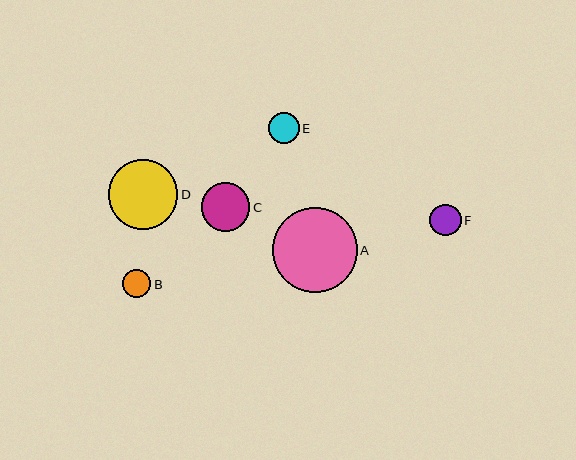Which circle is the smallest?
Circle B is the smallest with a size of approximately 28 pixels.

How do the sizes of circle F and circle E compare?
Circle F and circle E are approximately the same size.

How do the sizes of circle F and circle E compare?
Circle F and circle E are approximately the same size.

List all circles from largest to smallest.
From largest to smallest: A, D, C, F, E, B.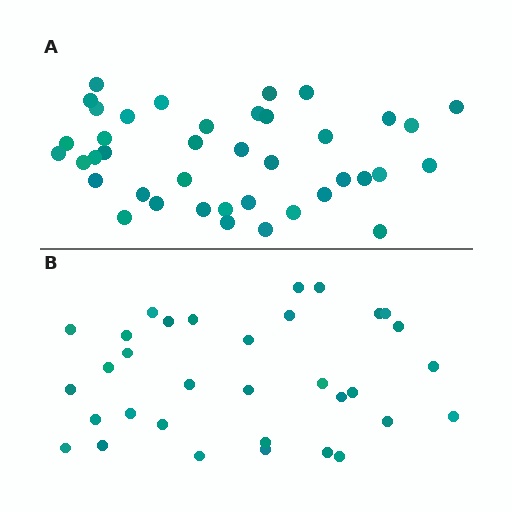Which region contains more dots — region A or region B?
Region A (the top region) has more dots.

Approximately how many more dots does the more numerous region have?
Region A has roughly 8 or so more dots than region B.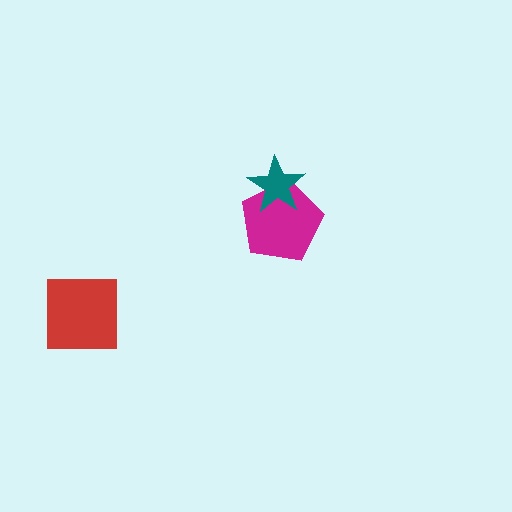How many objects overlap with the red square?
0 objects overlap with the red square.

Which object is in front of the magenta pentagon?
The teal star is in front of the magenta pentagon.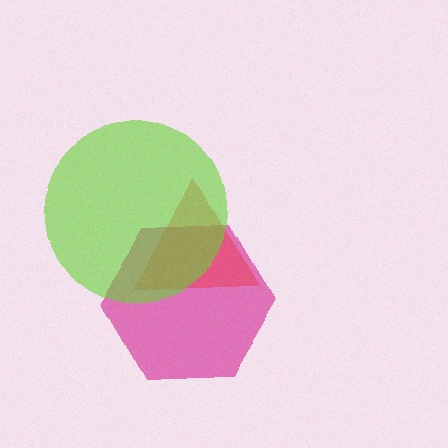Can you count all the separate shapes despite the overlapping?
Yes, there are 3 separate shapes.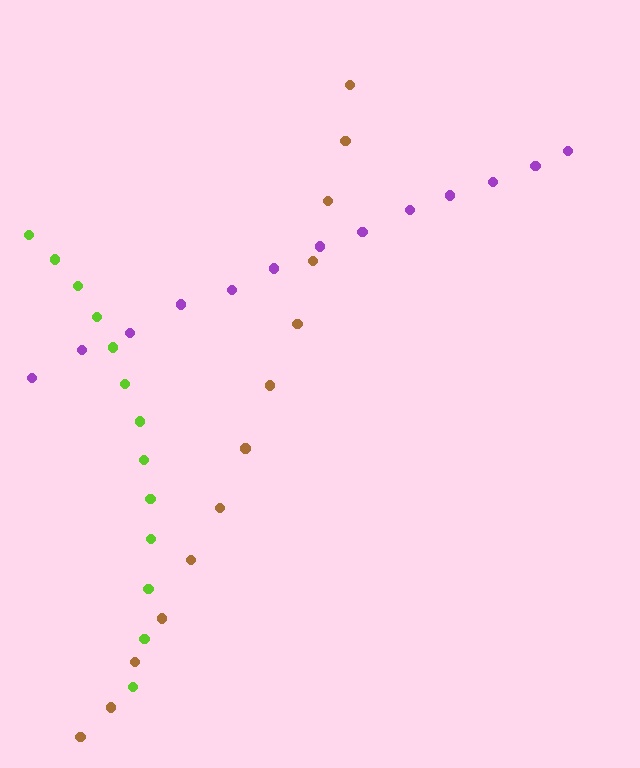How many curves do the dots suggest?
There are 3 distinct paths.